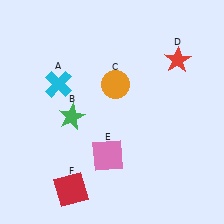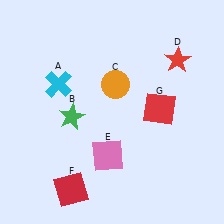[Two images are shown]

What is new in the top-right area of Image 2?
A red square (G) was added in the top-right area of Image 2.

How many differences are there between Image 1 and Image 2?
There is 1 difference between the two images.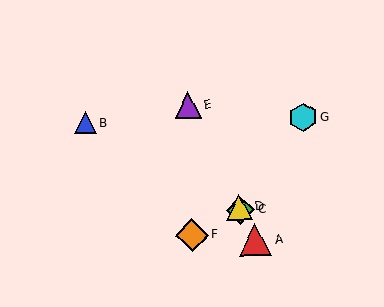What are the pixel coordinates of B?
Object B is at (85, 123).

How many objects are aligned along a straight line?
4 objects (A, C, D, E) are aligned along a straight line.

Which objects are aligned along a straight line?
Objects A, C, D, E are aligned along a straight line.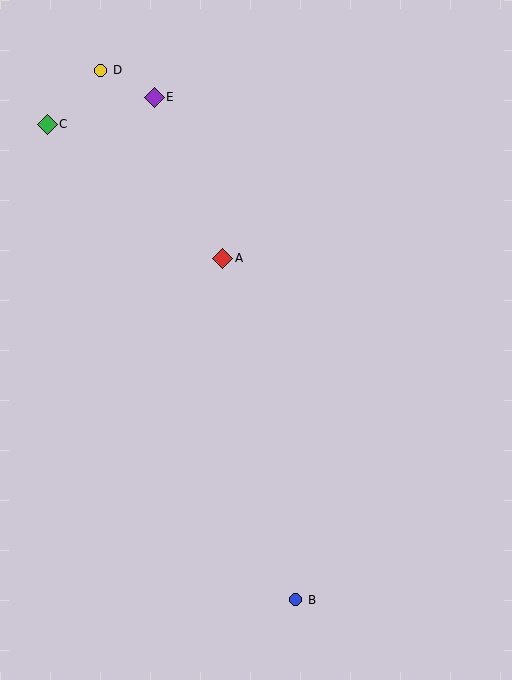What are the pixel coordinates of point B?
Point B is at (296, 600).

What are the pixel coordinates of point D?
Point D is at (101, 70).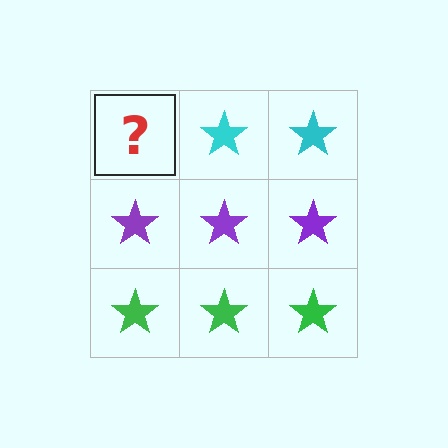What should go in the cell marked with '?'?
The missing cell should contain a cyan star.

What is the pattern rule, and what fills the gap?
The rule is that each row has a consistent color. The gap should be filled with a cyan star.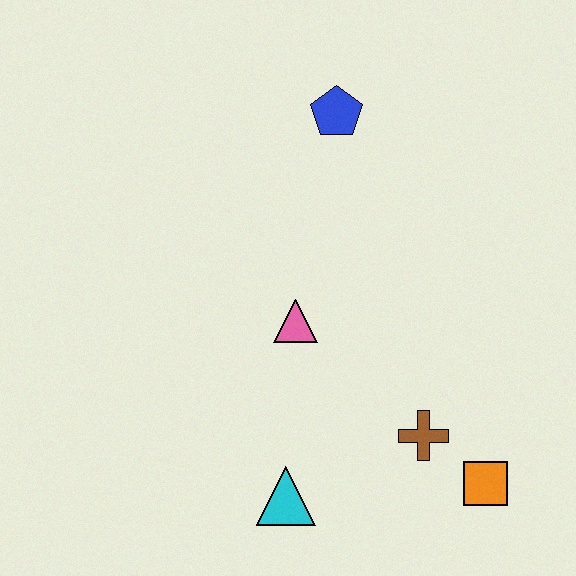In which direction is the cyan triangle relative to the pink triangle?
The cyan triangle is below the pink triangle.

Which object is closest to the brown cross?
The orange square is closest to the brown cross.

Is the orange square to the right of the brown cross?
Yes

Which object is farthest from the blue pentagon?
The orange square is farthest from the blue pentagon.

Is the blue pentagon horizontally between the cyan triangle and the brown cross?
Yes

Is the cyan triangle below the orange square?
Yes